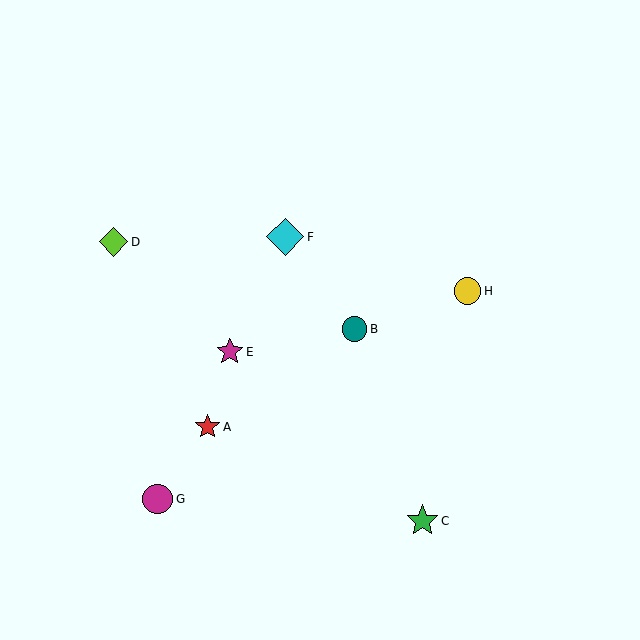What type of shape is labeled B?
Shape B is a teal circle.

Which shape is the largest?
The cyan diamond (labeled F) is the largest.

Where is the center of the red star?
The center of the red star is at (208, 427).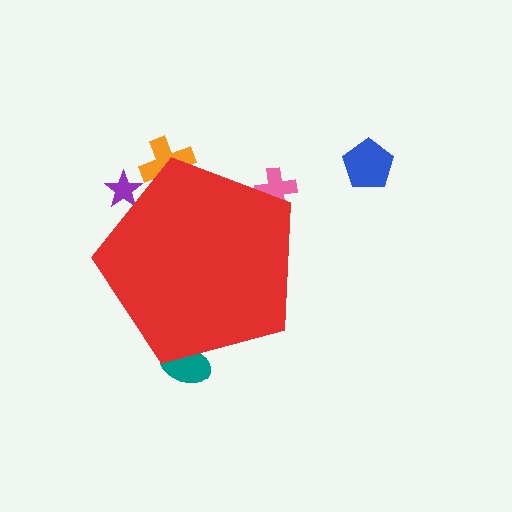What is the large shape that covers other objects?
A red pentagon.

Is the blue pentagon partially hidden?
No, the blue pentagon is fully visible.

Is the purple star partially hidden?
Yes, the purple star is partially hidden behind the red pentagon.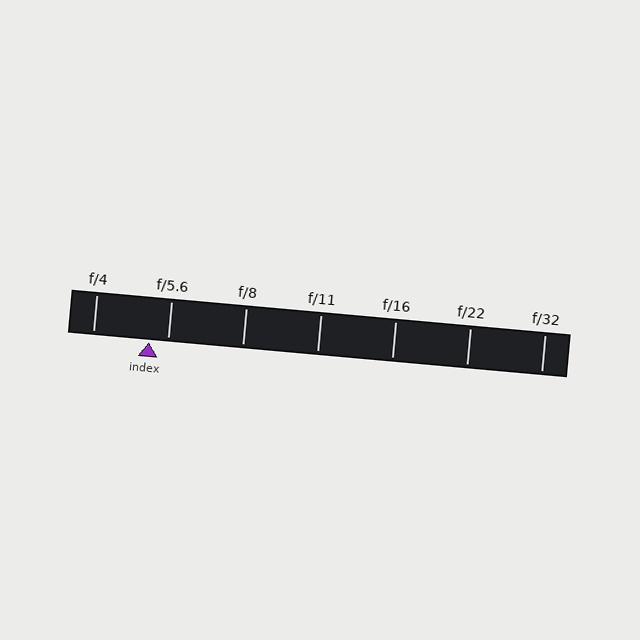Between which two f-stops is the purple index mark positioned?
The index mark is between f/4 and f/5.6.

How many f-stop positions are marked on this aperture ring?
There are 7 f-stop positions marked.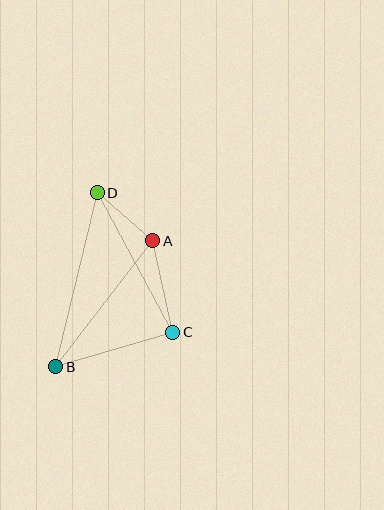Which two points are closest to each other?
Points A and D are closest to each other.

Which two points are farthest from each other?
Points B and D are farthest from each other.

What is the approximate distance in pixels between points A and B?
The distance between A and B is approximately 159 pixels.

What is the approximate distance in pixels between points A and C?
The distance between A and C is approximately 94 pixels.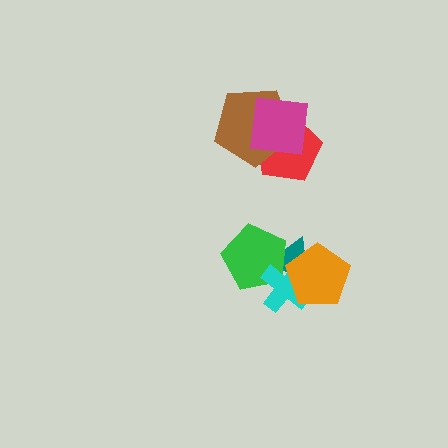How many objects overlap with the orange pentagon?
2 objects overlap with the orange pentagon.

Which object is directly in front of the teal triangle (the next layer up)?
The green pentagon is directly in front of the teal triangle.